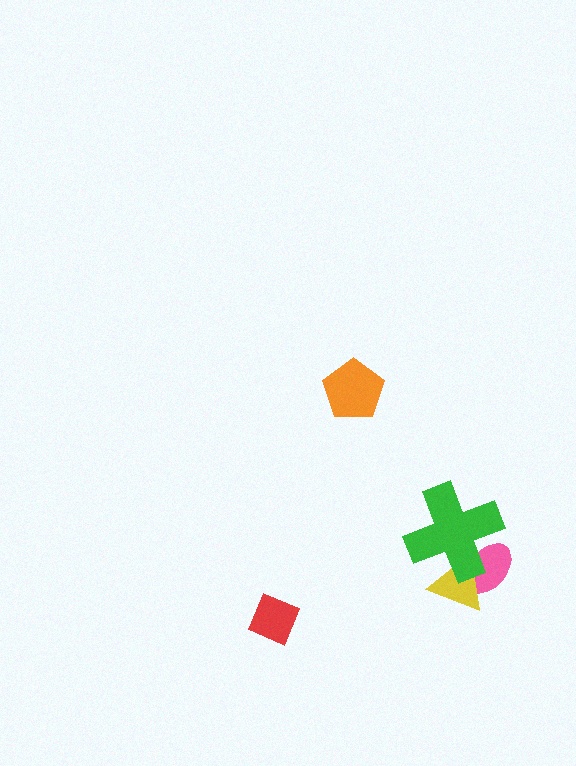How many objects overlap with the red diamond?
0 objects overlap with the red diamond.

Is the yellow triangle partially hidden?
Yes, it is partially covered by another shape.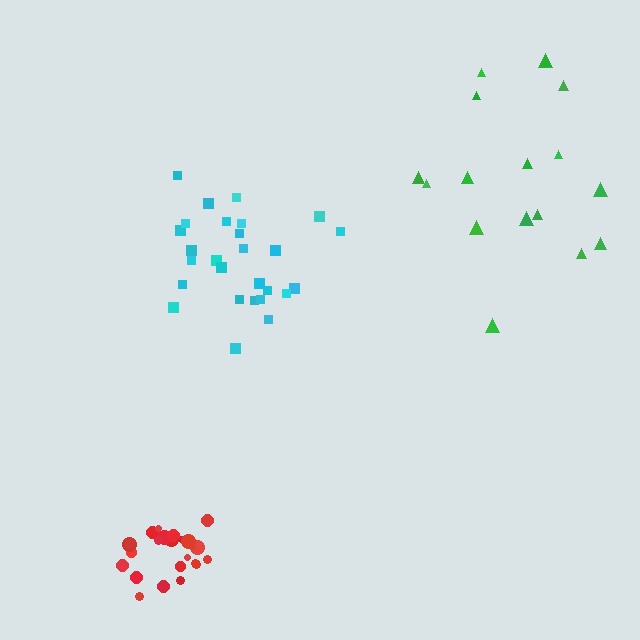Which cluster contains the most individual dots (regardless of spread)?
Cyan (27).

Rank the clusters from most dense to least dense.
red, cyan, green.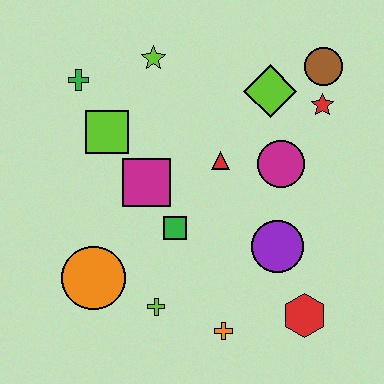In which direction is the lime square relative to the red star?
The lime square is to the left of the red star.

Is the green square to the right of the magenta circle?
No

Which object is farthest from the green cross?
The red hexagon is farthest from the green cross.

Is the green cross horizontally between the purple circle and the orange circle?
No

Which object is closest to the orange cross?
The lime cross is closest to the orange cross.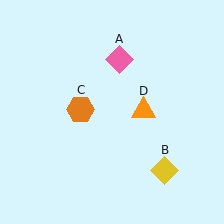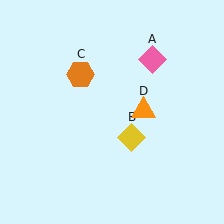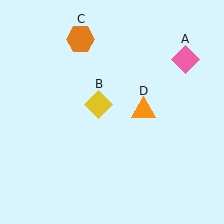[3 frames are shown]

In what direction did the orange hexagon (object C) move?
The orange hexagon (object C) moved up.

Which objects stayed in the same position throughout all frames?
Orange triangle (object D) remained stationary.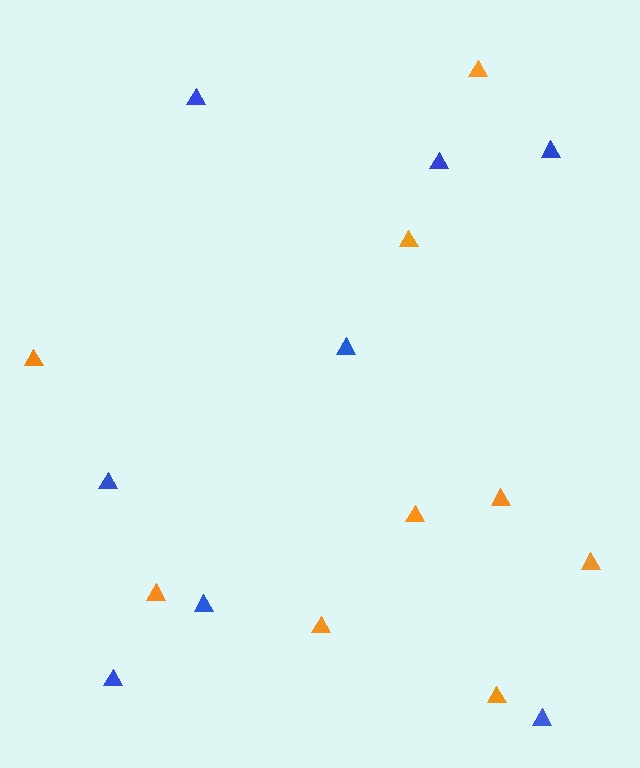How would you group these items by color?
There are 2 groups: one group of blue triangles (8) and one group of orange triangles (9).